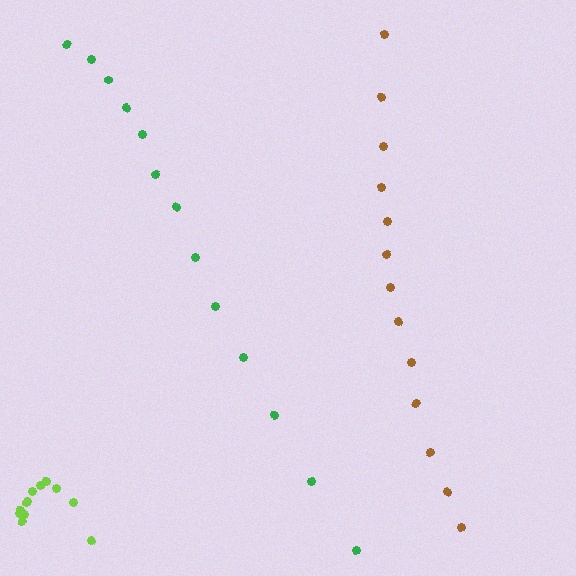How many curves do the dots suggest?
There are 3 distinct paths.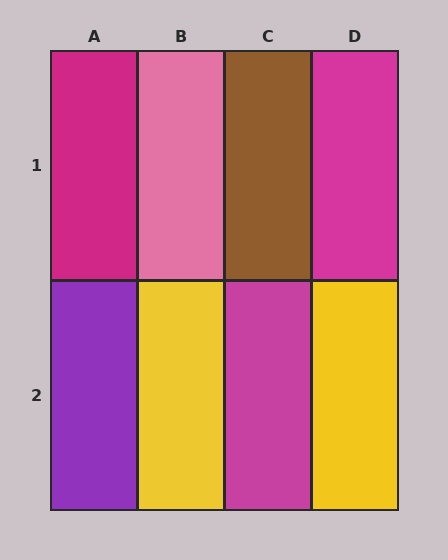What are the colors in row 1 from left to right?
Magenta, pink, brown, magenta.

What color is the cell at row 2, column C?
Magenta.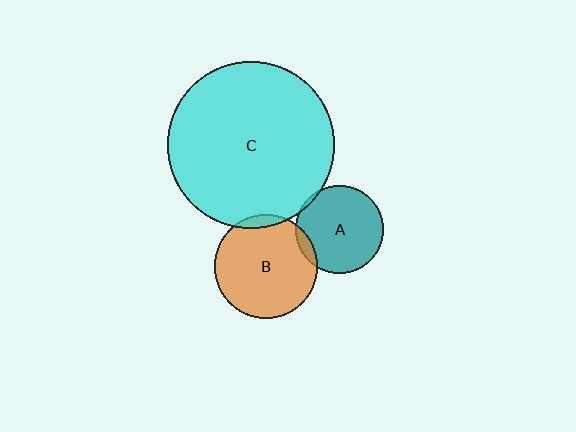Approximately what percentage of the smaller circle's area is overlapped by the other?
Approximately 5%.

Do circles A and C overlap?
Yes.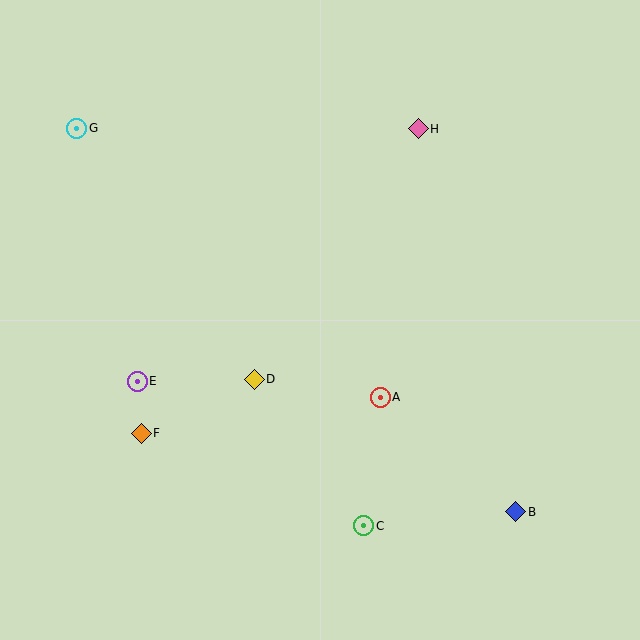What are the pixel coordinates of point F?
Point F is at (141, 433).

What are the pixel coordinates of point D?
Point D is at (254, 379).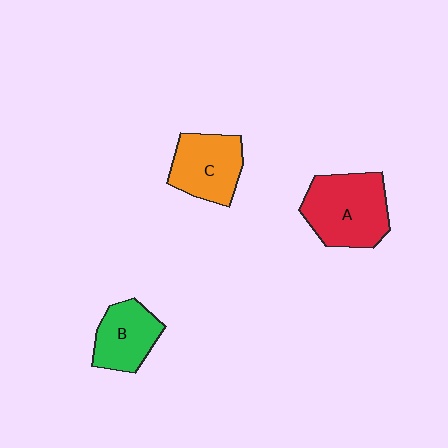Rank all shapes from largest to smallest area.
From largest to smallest: A (red), C (orange), B (green).